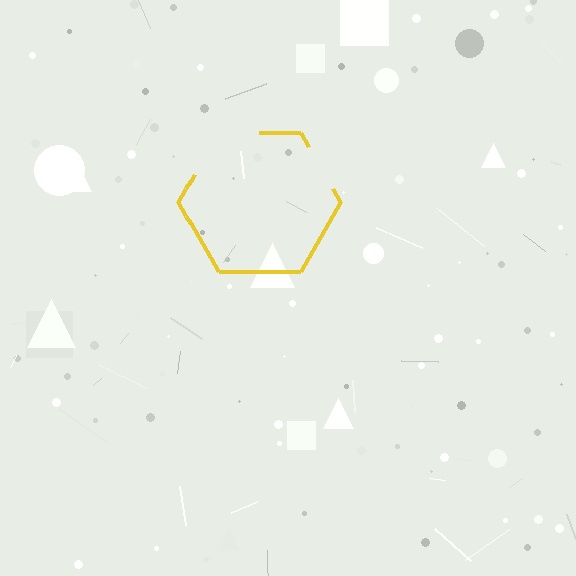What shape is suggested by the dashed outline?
The dashed outline suggests a hexagon.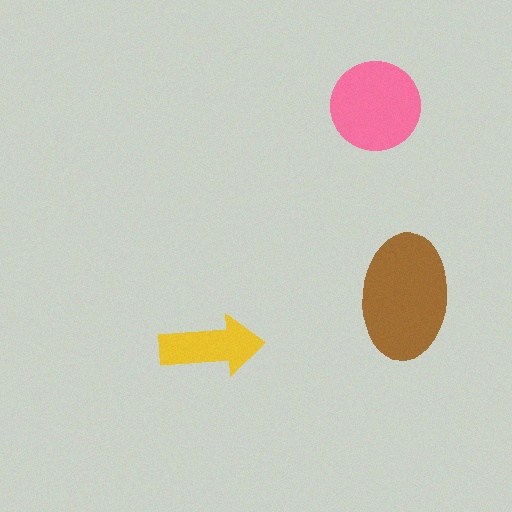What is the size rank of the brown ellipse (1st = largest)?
1st.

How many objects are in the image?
There are 3 objects in the image.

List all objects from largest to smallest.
The brown ellipse, the pink circle, the yellow arrow.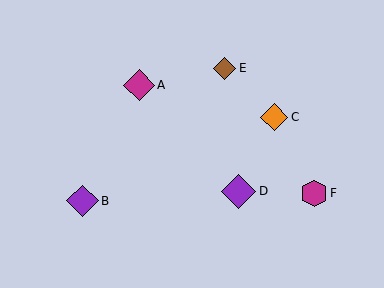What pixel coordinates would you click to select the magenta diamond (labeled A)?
Click at (139, 85) to select the magenta diamond A.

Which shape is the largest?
The purple diamond (labeled D) is the largest.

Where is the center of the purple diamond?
The center of the purple diamond is at (82, 201).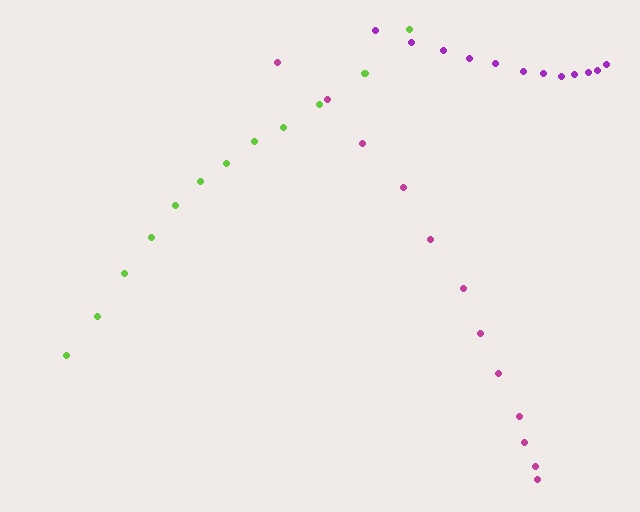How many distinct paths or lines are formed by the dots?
There are 3 distinct paths.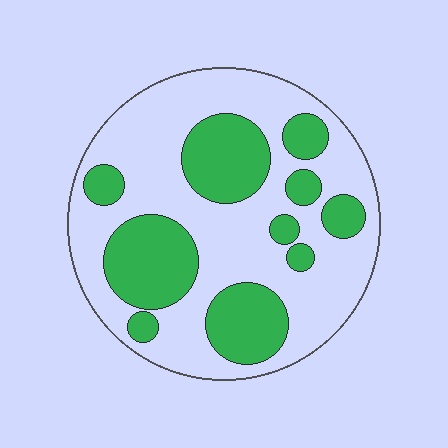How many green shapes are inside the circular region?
10.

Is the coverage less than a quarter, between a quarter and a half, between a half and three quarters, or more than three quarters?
Between a quarter and a half.